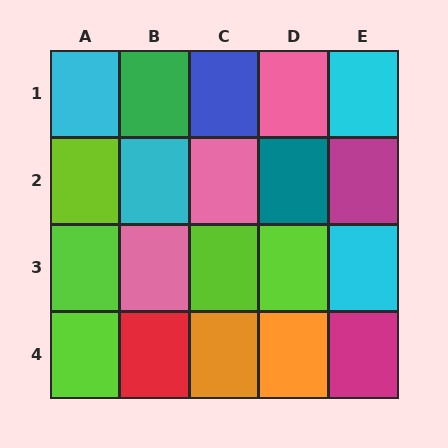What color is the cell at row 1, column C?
Blue.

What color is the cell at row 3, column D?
Lime.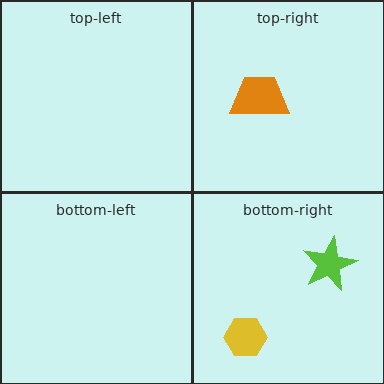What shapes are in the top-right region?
The orange trapezoid.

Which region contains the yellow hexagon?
The bottom-right region.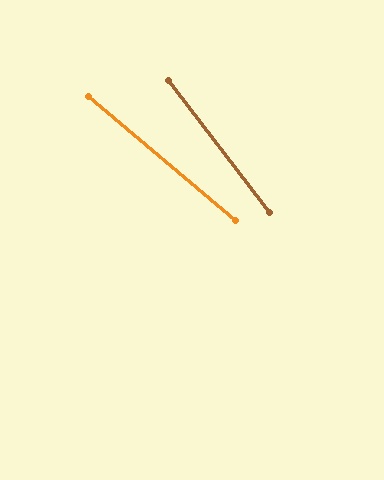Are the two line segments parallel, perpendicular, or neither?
Neither parallel nor perpendicular — they differ by about 13°.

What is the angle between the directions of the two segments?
Approximately 13 degrees.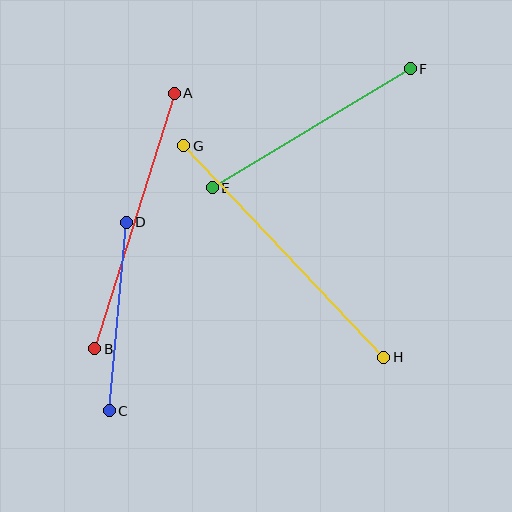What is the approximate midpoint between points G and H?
The midpoint is at approximately (284, 251) pixels.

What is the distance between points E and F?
The distance is approximately 231 pixels.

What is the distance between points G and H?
The distance is approximately 291 pixels.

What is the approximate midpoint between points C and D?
The midpoint is at approximately (118, 317) pixels.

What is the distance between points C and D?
The distance is approximately 189 pixels.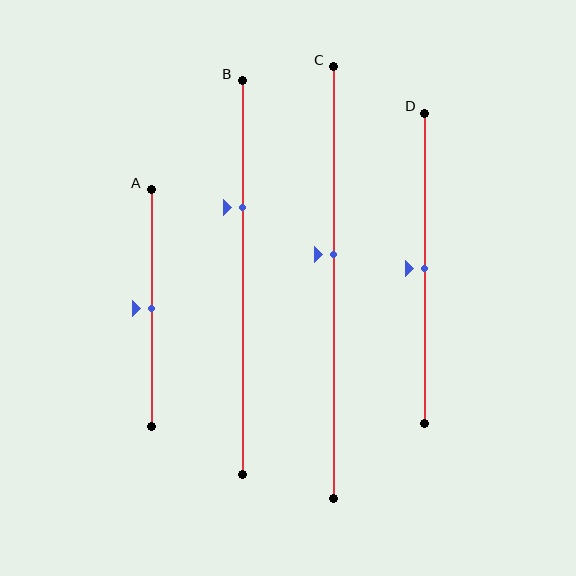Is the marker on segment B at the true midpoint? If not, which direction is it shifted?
No, the marker on segment B is shifted upward by about 18% of the segment length.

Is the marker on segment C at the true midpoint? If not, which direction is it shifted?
No, the marker on segment C is shifted upward by about 6% of the segment length.